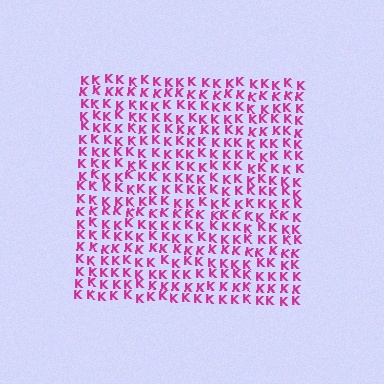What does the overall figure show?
The overall figure shows a square.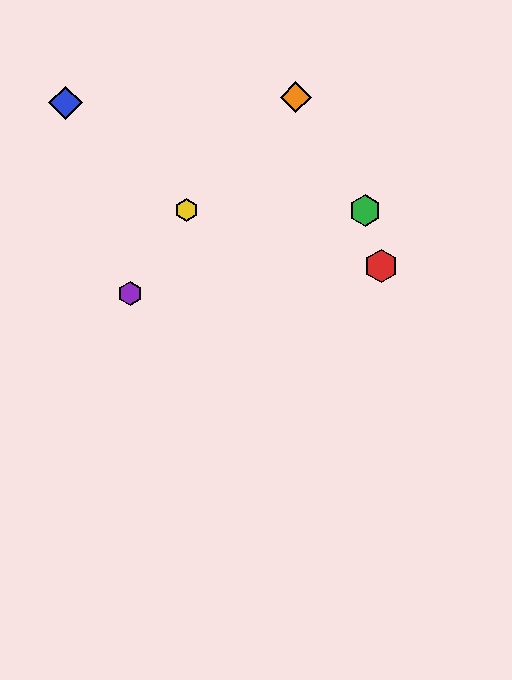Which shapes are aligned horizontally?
The green hexagon, the yellow hexagon are aligned horizontally.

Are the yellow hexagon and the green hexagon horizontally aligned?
Yes, both are at y≈210.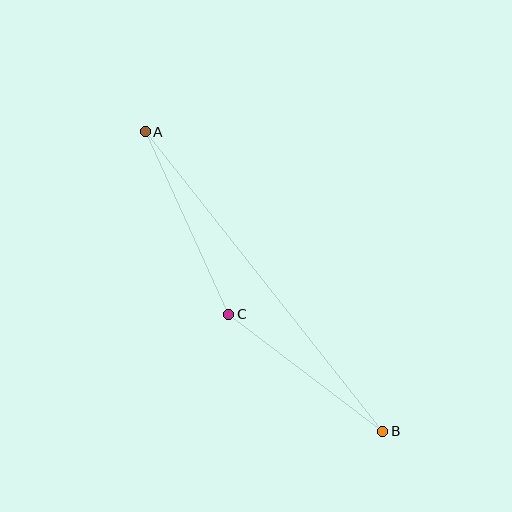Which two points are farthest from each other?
Points A and B are farthest from each other.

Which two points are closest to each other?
Points B and C are closest to each other.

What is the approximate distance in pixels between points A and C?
The distance between A and C is approximately 201 pixels.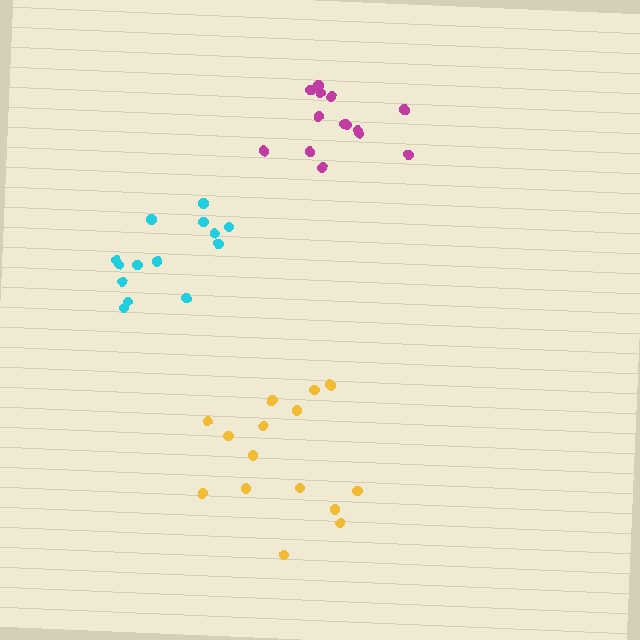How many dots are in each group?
Group 1: 15 dots, Group 2: 15 dots, Group 3: 14 dots (44 total).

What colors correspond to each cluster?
The clusters are colored: cyan, yellow, magenta.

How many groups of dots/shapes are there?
There are 3 groups.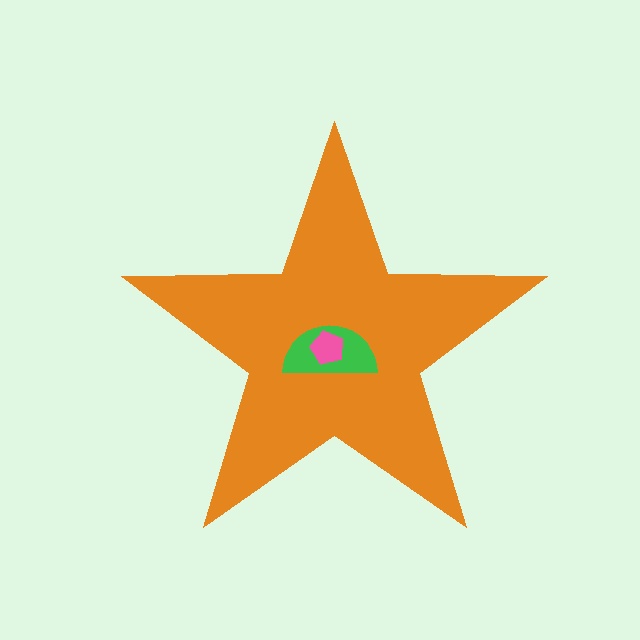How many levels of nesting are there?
3.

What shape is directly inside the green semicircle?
The pink pentagon.